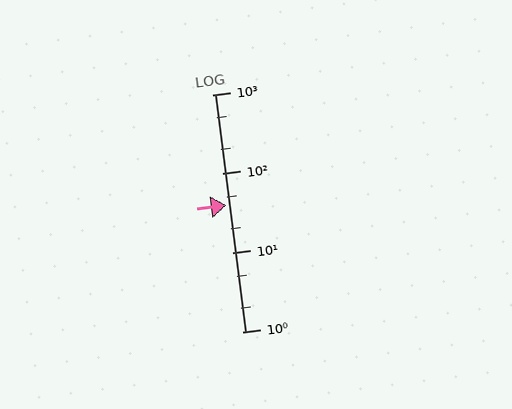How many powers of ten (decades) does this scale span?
The scale spans 3 decades, from 1 to 1000.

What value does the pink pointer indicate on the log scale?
The pointer indicates approximately 40.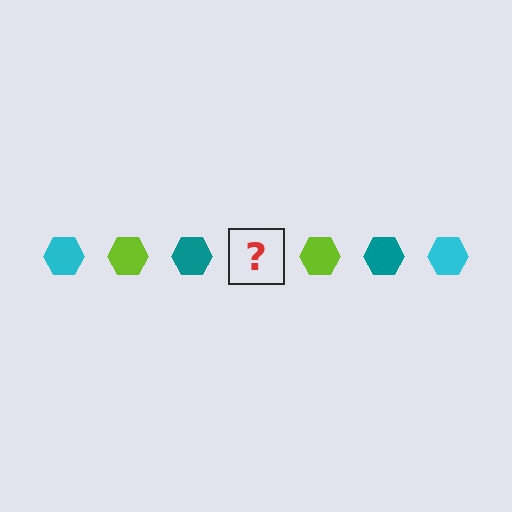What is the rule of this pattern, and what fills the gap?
The rule is that the pattern cycles through cyan, lime, teal hexagons. The gap should be filled with a cyan hexagon.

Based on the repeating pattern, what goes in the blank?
The blank should be a cyan hexagon.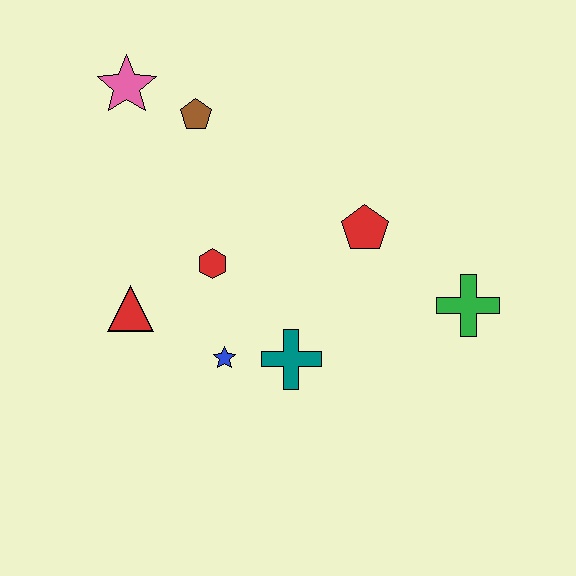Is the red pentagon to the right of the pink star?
Yes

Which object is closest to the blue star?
The teal cross is closest to the blue star.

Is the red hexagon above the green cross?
Yes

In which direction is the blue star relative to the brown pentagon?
The blue star is below the brown pentagon.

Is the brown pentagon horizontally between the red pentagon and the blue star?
No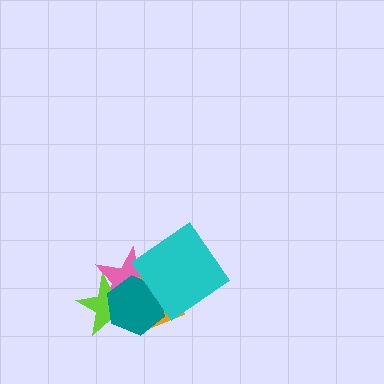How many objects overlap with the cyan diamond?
3 objects overlap with the cyan diamond.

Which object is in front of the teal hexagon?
The cyan diamond is in front of the teal hexagon.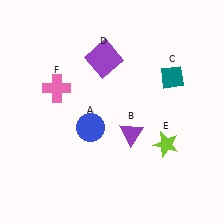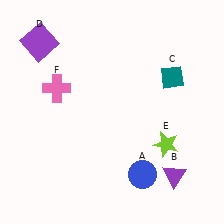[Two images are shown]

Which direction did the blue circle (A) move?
The blue circle (A) moved right.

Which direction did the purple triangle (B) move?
The purple triangle (B) moved right.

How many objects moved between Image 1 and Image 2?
3 objects moved between the two images.